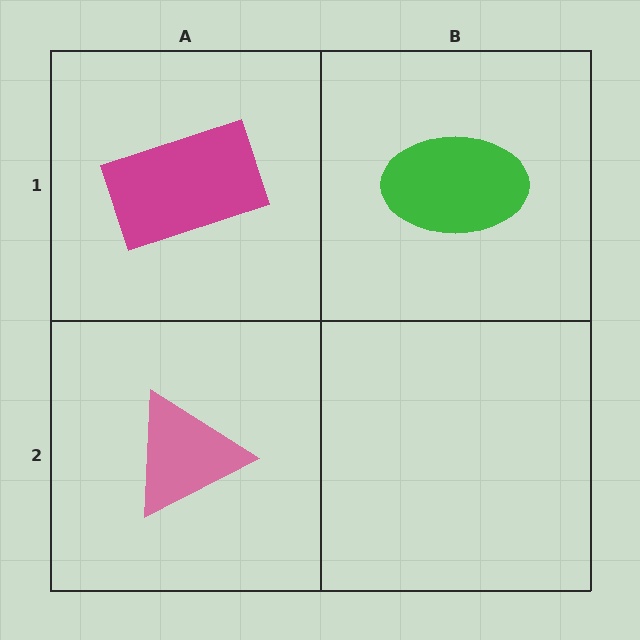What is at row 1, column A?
A magenta rectangle.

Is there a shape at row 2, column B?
No, that cell is empty.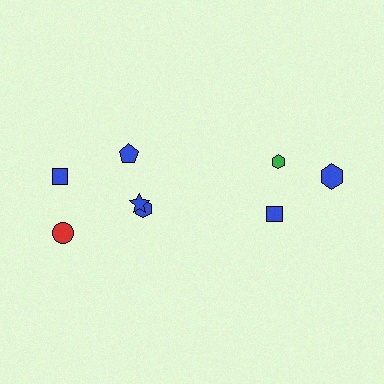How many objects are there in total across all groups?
There are 8 objects.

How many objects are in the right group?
There are 3 objects.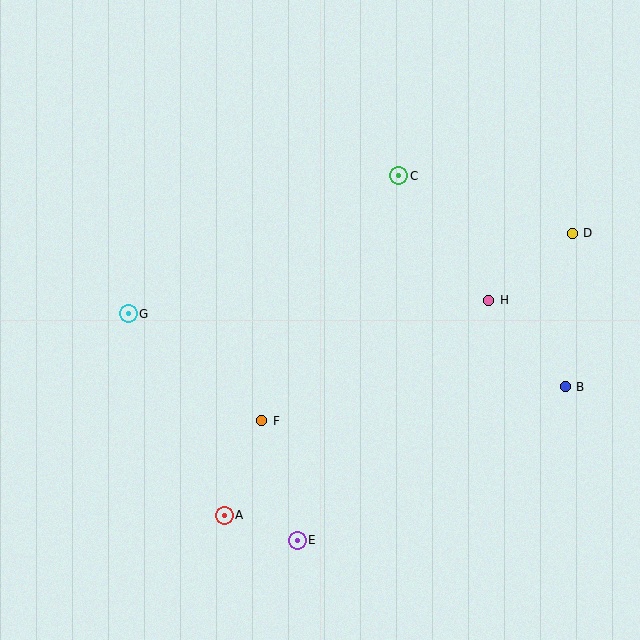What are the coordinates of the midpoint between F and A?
The midpoint between F and A is at (243, 468).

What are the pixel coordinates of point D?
Point D is at (572, 233).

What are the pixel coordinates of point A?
Point A is at (224, 515).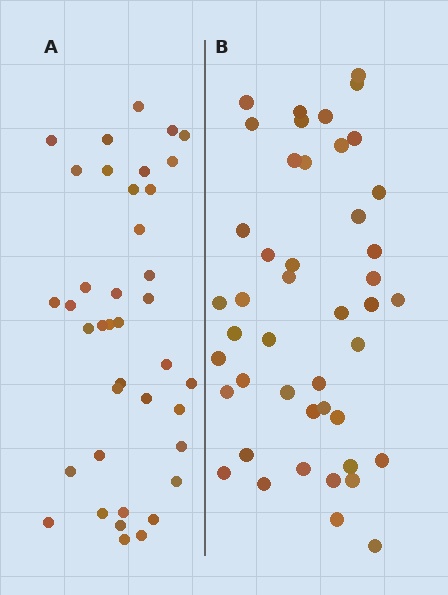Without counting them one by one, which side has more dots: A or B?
Region B (the right region) has more dots.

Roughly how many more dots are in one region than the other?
Region B has about 6 more dots than region A.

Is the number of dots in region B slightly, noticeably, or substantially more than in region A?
Region B has only slightly more — the two regions are fairly close. The ratio is roughly 1.2 to 1.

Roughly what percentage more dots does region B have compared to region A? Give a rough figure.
About 15% more.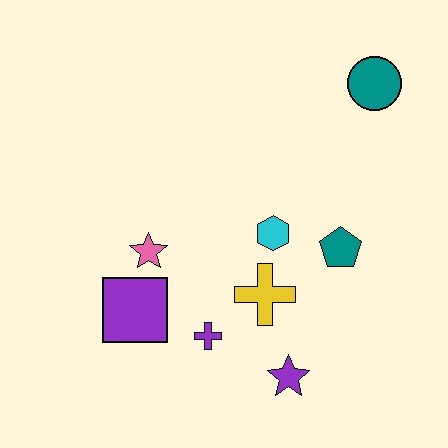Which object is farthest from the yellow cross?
The teal circle is farthest from the yellow cross.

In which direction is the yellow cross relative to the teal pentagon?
The yellow cross is to the left of the teal pentagon.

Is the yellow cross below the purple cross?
No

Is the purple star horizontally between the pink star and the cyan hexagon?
No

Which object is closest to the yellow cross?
The cyan hexagon is closest to the yellow cross.